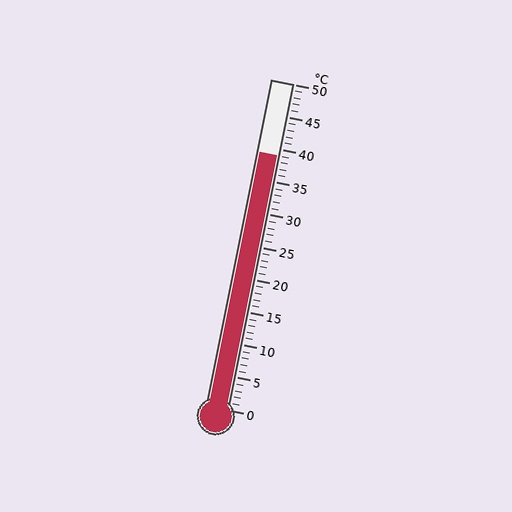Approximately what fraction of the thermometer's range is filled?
The thermometer is filled to approximately 80% of its range.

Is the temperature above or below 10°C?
The temperature is above 10°C.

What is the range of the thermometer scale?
The thermometer scale ranges from 0°C to 50°C.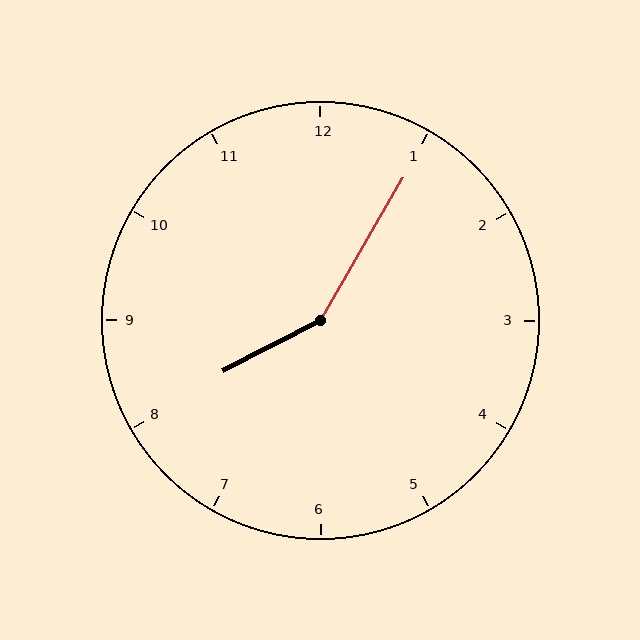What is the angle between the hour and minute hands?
Approximately 148 degrees.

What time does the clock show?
8:05.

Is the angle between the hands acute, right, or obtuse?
It is obtuse.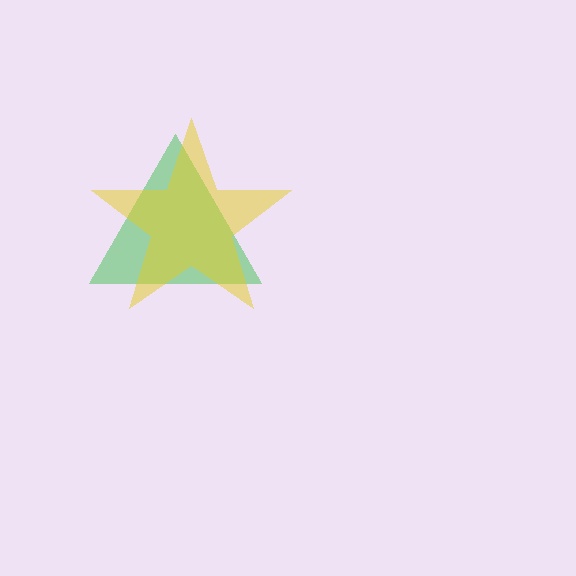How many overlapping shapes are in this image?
There are 2 overlapping shapes in the image.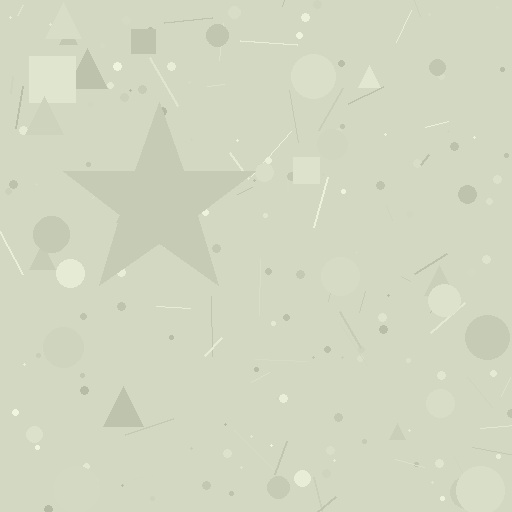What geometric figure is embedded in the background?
A star is embedded in the background.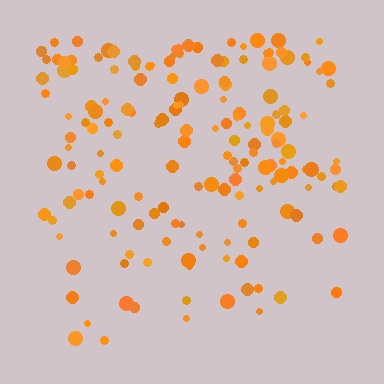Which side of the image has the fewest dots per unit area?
The bottom.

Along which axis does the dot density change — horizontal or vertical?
Vertical.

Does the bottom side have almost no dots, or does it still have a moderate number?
Still a moderate number, just noticeably fewer than the top.